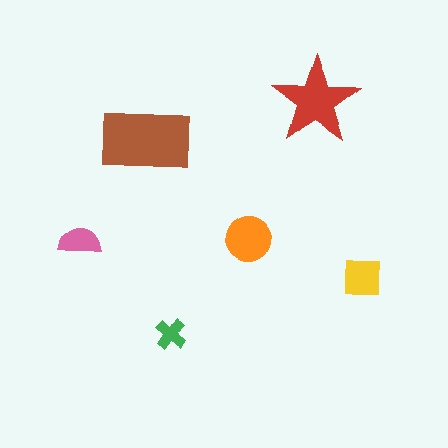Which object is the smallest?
The green cross.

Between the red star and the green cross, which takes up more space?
The red star.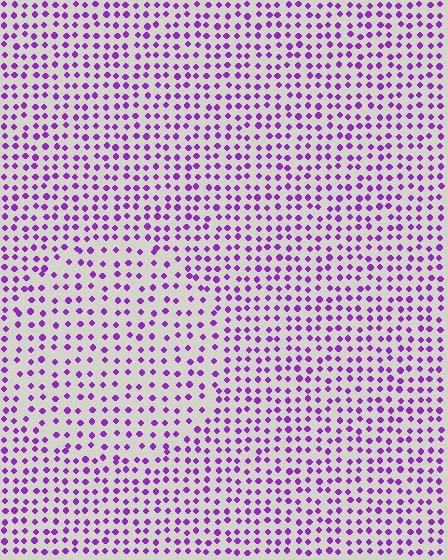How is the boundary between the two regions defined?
The boundary is defined by a change in element density (approximately 1.5x ratio). All elements are the same color, size, and shape.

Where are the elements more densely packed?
The elements are more densely packed outside the circle boundary.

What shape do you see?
I see a circle.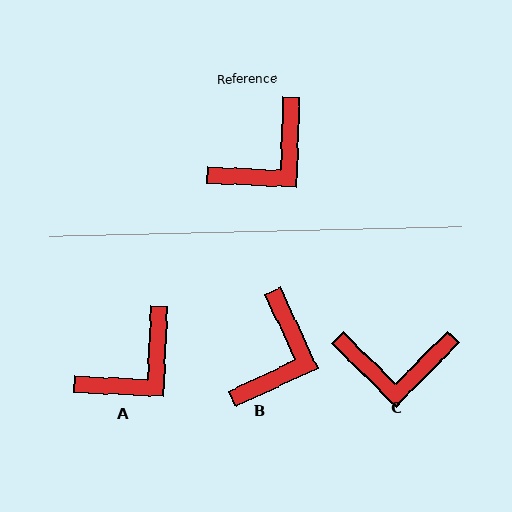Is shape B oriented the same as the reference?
No, it is off by about 27 degrees.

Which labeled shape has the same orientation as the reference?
A.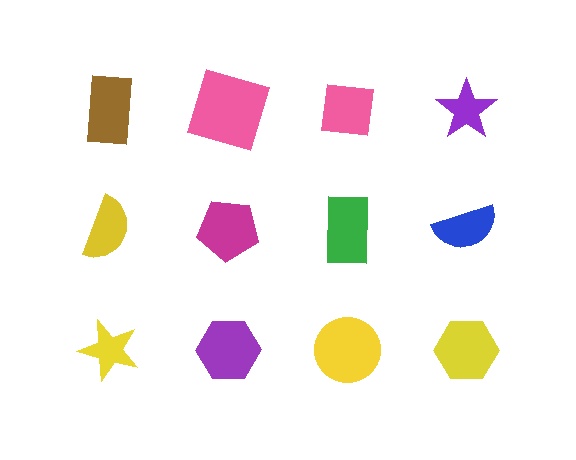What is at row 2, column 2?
A magenta pentagon.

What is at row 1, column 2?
A pink square.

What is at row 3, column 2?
A purple hexagon.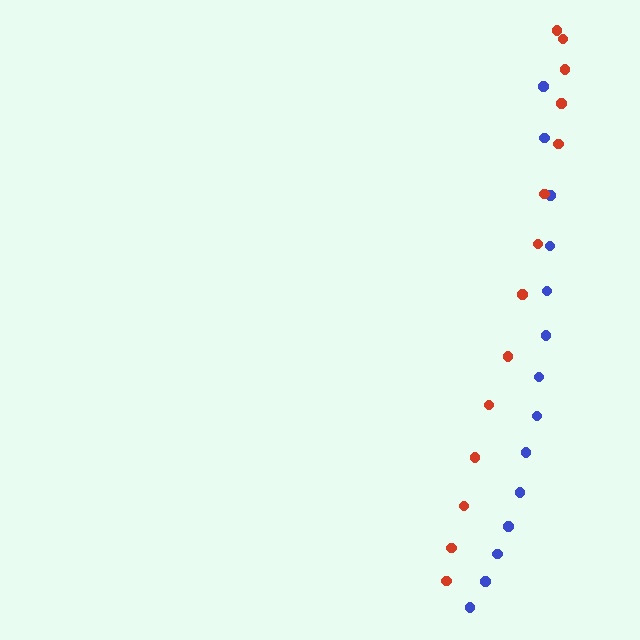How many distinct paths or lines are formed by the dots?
There are 2 distinct paths.